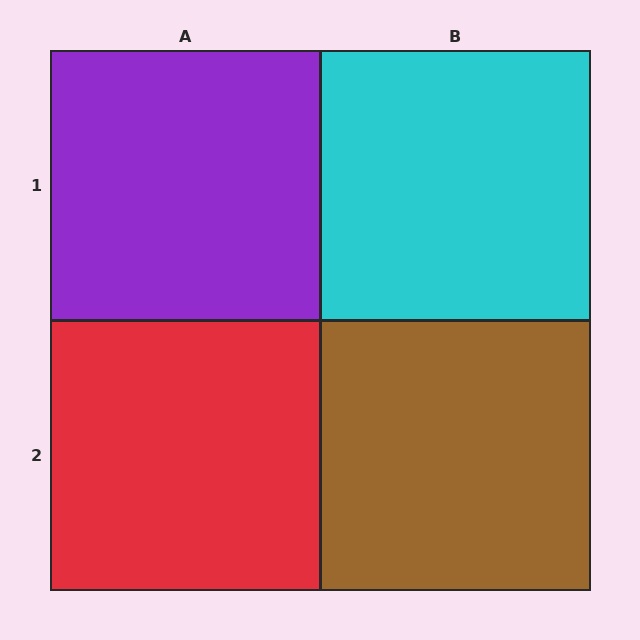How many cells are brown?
1 cell is brown.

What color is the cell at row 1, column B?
Cyan.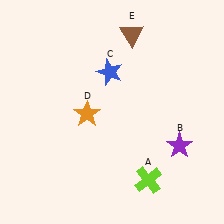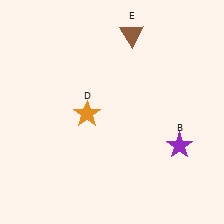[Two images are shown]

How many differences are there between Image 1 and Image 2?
There are 2 differences between the two images.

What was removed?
The blue star (C), the lime cross (A) were removed in Image 2.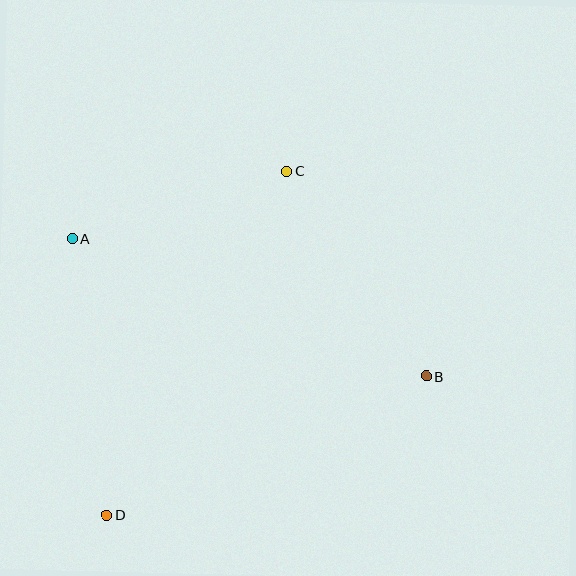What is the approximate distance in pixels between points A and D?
The distance between A and D is approximately 279 pixels.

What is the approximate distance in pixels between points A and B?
The distance between A and B is approximately 379 pixels.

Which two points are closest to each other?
Points A and C are closest to each other.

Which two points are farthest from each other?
Points C and D are farthest from each other.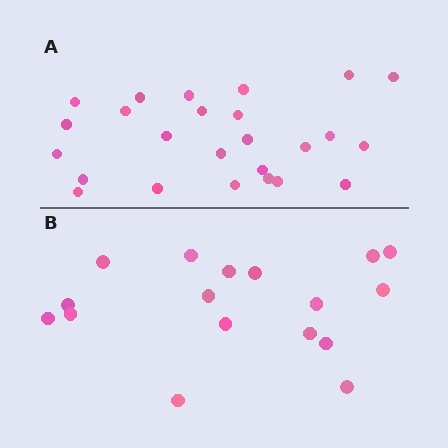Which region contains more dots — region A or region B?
Region A (the top region) has more dots.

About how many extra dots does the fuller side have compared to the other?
Region A has roughly 8 or so more dots than region B.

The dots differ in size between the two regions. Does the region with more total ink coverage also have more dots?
No. Region B has more total ink coverage because its dots are larger, but region A actually contains more individual dots. Total area can be misleading — the number of items is what matters here.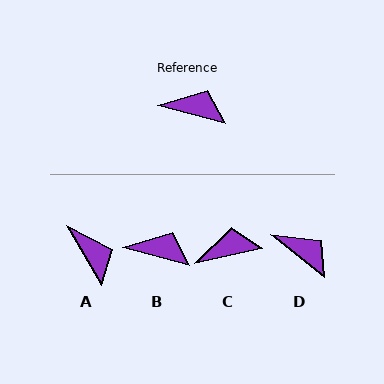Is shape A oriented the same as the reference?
No, it is off by about 44 degrees.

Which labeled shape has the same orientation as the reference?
B.